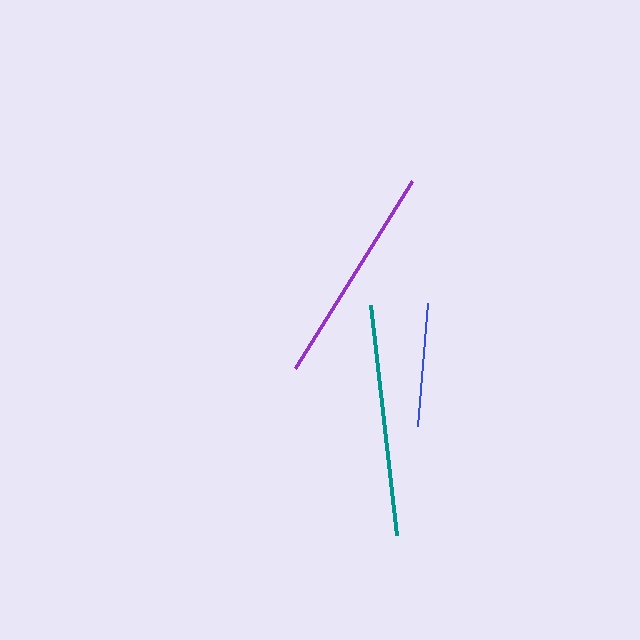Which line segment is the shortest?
The blue line is the shortest at approximately 123 pixels.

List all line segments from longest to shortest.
From longest to shortest: teal, purple, blue.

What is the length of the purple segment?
The purple segment is approximately 220 pixels long.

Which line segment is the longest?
The teal line is the longest at approximately 232 pixels.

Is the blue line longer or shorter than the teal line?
The teal line is longer than the blue line.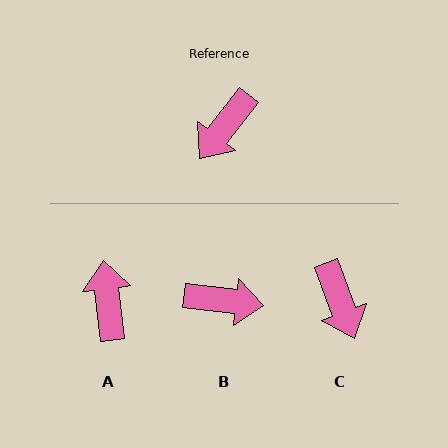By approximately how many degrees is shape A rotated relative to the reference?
Approximately 136 degrees clockwise.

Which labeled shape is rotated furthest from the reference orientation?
A, about 136 degrees away.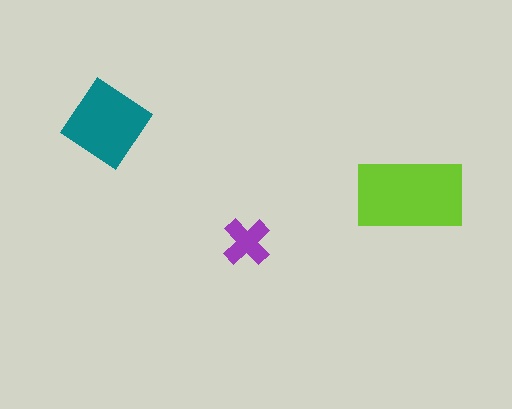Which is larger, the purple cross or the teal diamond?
The teal diamond.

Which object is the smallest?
The purple cross.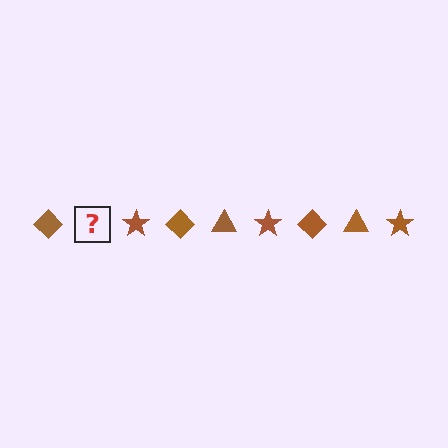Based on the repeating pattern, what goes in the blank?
The blank should be a brown triangle.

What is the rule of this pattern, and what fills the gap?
The rule is that the pattern cycles through diamond, triangle, star shapes in brown. The gap should be filled with a brown triangle.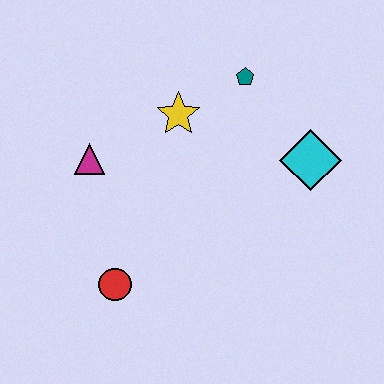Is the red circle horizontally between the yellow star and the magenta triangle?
Yes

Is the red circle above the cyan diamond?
No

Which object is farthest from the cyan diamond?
The red circle is farthest from the cyan diamond.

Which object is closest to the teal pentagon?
The yellow star is closest to the teal pentagon.